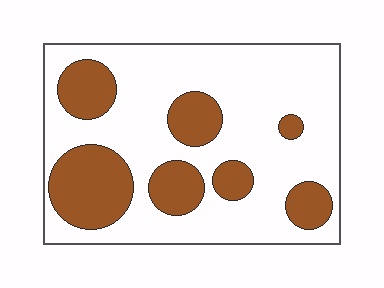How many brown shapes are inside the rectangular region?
7.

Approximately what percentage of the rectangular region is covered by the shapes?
Approximately 30%.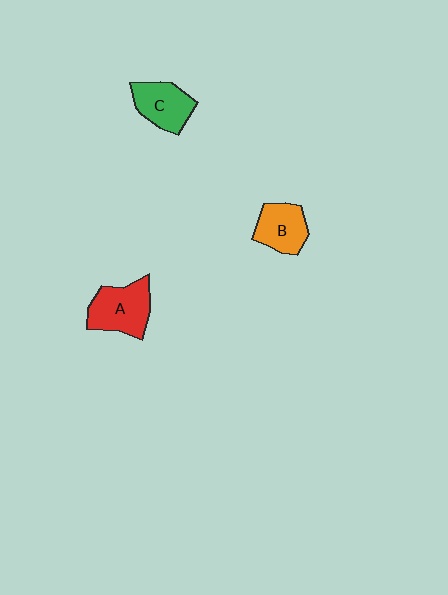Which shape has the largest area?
Shape A (red).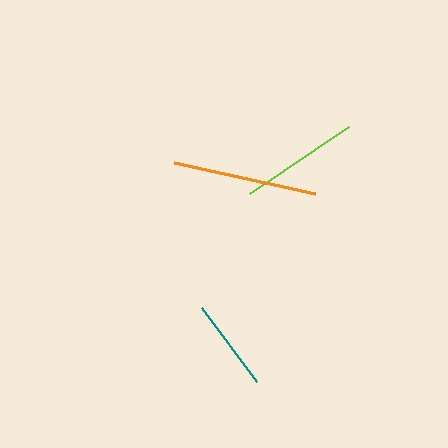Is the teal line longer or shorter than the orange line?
The orange line is longer than the teal line.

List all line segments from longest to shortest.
From longest to shortest: orange, lime, teal.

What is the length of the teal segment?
The teal segment is approximately 92 pixels long.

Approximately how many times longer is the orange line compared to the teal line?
The orange line is approximately 1.6 times the length of the teal line.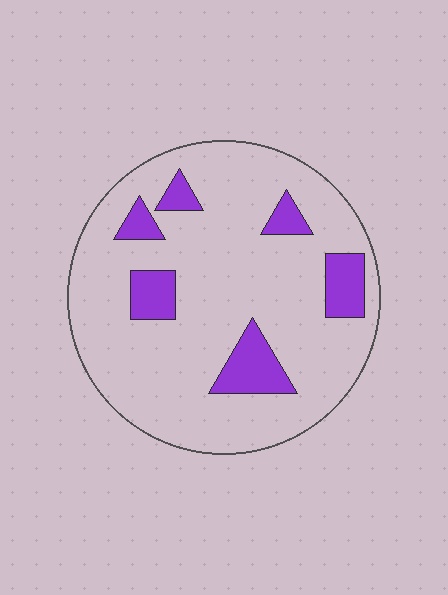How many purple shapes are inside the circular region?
6.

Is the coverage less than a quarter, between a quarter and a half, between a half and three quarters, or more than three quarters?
Less than a quarter.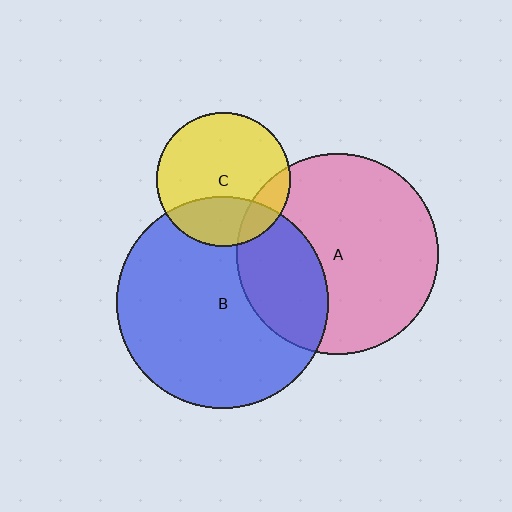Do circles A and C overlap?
Yes.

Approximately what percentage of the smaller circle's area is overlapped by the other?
Approximately 15%.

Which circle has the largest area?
Circle B (blue).